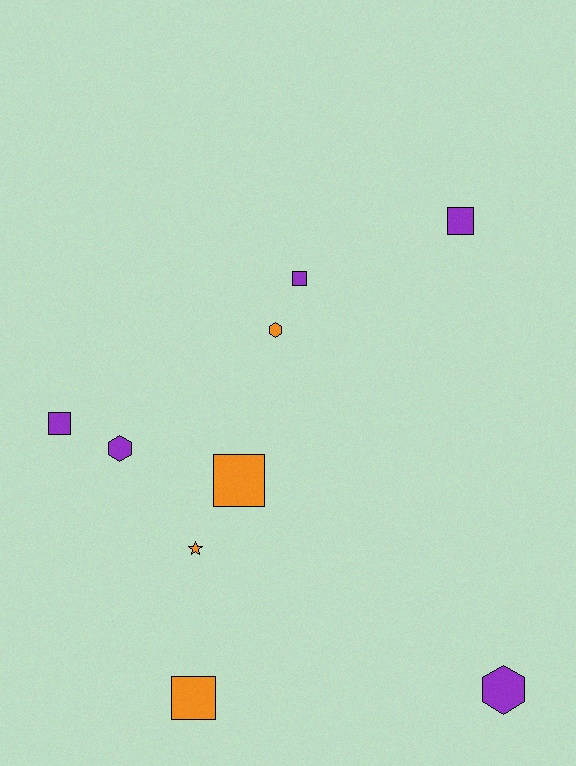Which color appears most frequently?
Purple, with 5 objects.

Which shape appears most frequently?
Square, with 5 objects.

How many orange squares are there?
There are 2 orange squares.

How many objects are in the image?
There are 9 objects.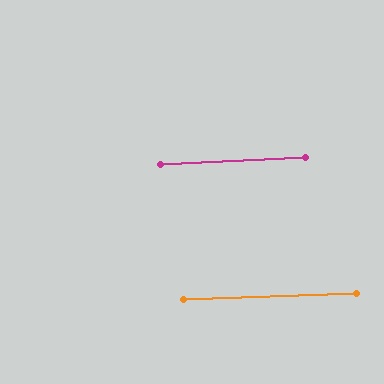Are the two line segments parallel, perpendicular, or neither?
Parallel — their directions differ by only 0.9°.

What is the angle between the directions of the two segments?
Approximately 1 degree.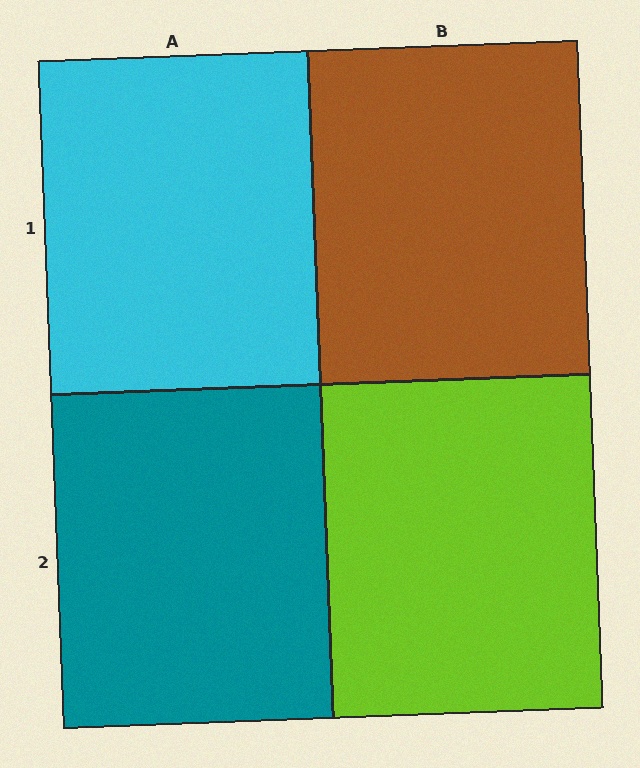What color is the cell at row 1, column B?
Brown.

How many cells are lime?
1 cell is lime.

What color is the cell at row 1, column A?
Cyan.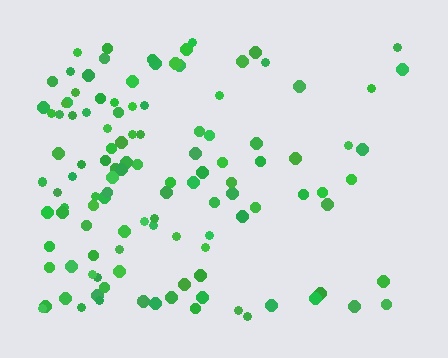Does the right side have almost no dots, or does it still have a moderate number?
Still a moderate number, just noticeably fewer than the left.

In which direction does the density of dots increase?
From right to left, with the left side densest.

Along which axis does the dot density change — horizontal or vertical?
Horizontal.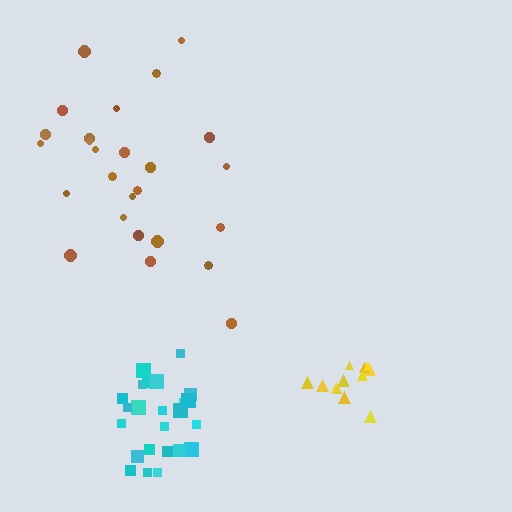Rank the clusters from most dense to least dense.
cyan, yellow, brown.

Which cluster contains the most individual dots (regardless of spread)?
Brown (26).